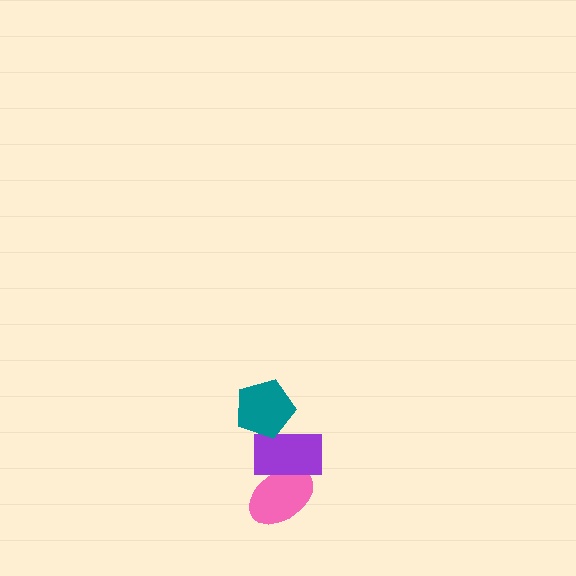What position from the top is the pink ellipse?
The pink ellipse is 3rd from the top.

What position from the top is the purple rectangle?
The purple rectangle is 2nd from the top.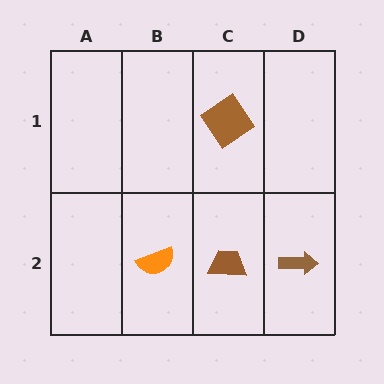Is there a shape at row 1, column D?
No, that cell is empty.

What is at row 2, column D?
A brown arrow.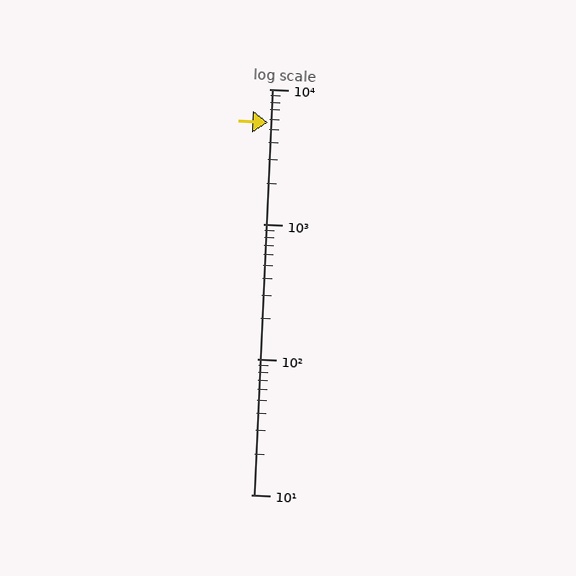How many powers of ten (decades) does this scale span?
The scale spans 3 decades, from 10 to 10000.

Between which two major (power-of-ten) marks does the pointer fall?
The pointer is between 1000 and 10000.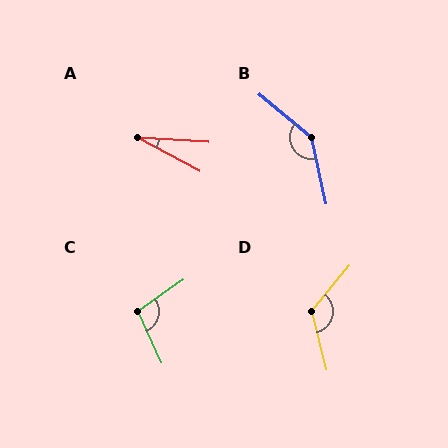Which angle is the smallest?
A, at approximately 25 degrees.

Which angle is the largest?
B, at approximately 142 degrees.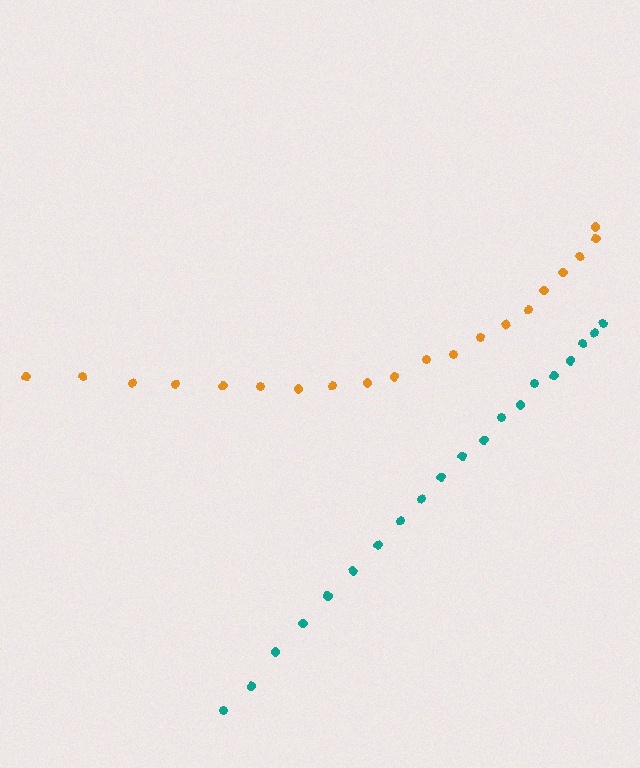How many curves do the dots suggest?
There are 2 distinct paths.